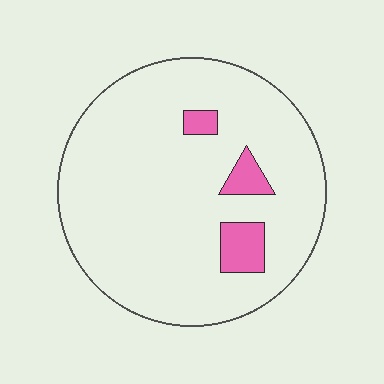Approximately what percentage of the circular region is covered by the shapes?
Approximately 10%.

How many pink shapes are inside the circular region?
3.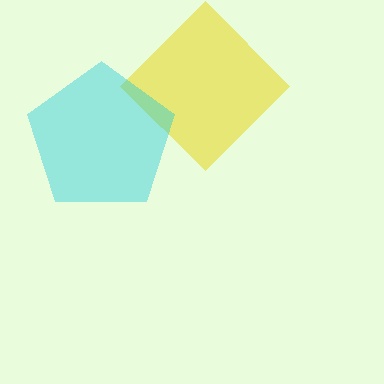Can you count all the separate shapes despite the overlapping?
Yes, there are 2 separate shapes.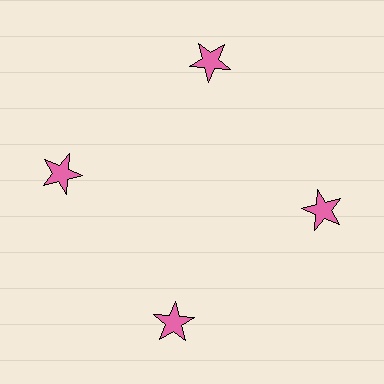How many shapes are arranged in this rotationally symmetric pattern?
There are 4 shapes, arranged in 4 groups of 1.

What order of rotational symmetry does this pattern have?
This pattern has 4-fold rotational symmetry.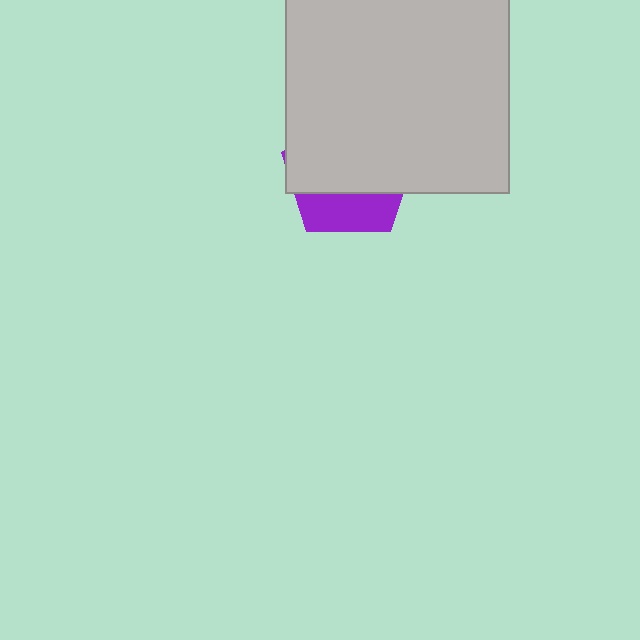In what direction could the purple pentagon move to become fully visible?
The purple pentagon could move down. That would shift it out from behind the light gray square entirely.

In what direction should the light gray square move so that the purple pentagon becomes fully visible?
The light gray square should move up. That is the shortest direction to clear the overlap and leave the purple pentagon fully visible.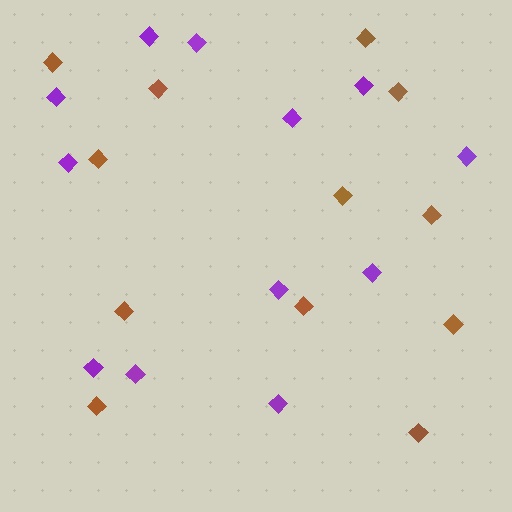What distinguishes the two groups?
There are 2 groups: one group of purple diamonds (12) and one group of brown diamonds (12).